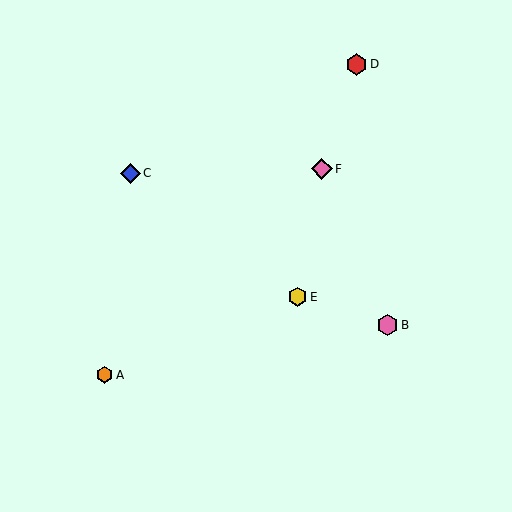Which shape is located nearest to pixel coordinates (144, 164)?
The blue diamond (labeled C) at (130, 173) is nearest to that location.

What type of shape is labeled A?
Shape A is an orange hexagon.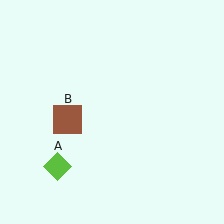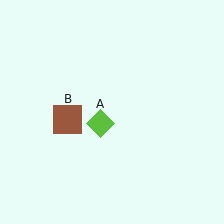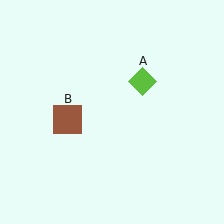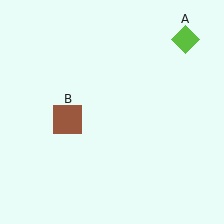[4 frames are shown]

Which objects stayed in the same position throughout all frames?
Brown square (object B) remained stationary.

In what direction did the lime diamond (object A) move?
The lime diamond (object A) moved up and to the right.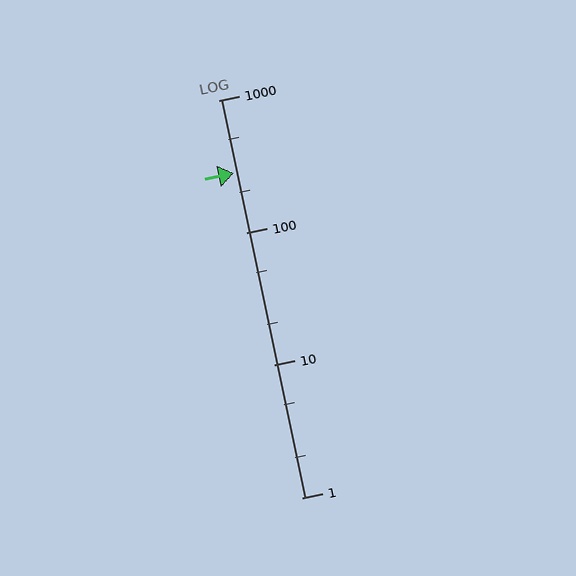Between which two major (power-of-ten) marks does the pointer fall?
The pointer is between 100 and 1000.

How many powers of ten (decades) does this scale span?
The scale spans 3 decades, from 1 to 1000.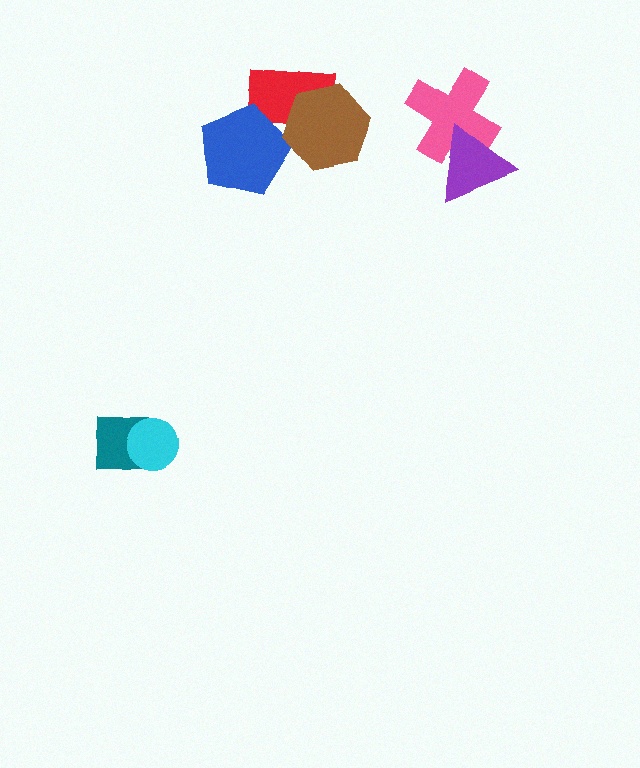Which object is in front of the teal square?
The cyan circle is in front of the teal square.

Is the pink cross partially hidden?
Yes, it is partially covered by another shape.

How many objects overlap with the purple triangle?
1 object overlaps with the purple triangle.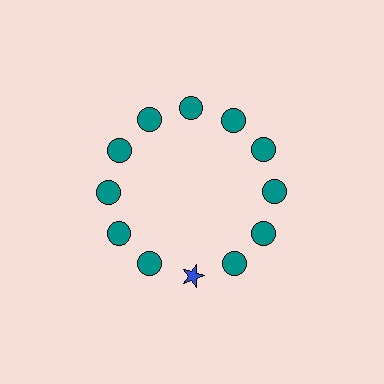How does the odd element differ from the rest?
It differs in both color (blue instead of teal) and shape (star instead of circle).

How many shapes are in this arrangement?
There are 12 shapes arranged in a ring pattern.